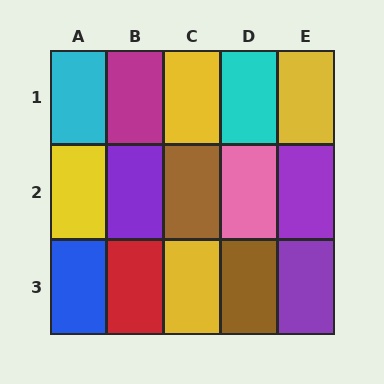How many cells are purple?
3 cells are purple.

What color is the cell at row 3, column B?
Red.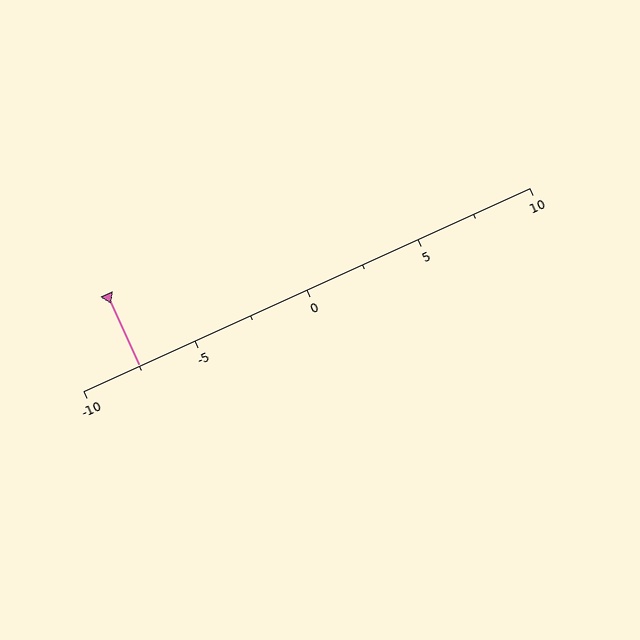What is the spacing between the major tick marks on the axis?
The major ticks are spaced 5 apart.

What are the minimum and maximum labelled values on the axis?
The axis runs from -10 to 10.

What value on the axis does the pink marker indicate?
The marker indicates approximately -7.5.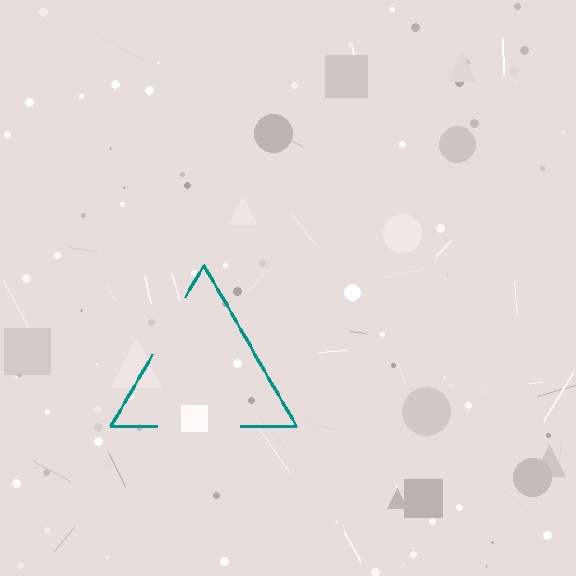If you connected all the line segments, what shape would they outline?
They would outline a triangle.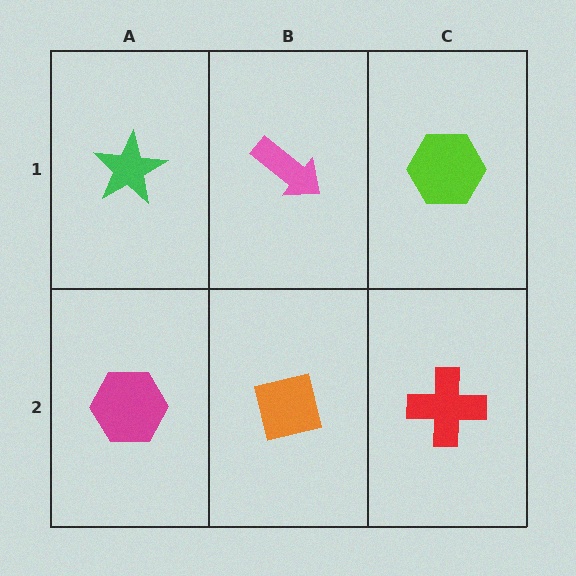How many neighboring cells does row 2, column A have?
2.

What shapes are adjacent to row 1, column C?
A red cross (row 2, column C), a pink arrow (row 1, column B).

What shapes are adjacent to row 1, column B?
An orange square (row 2, column B), a green star (row 1, column A), a lime hexagon (row 1, column C).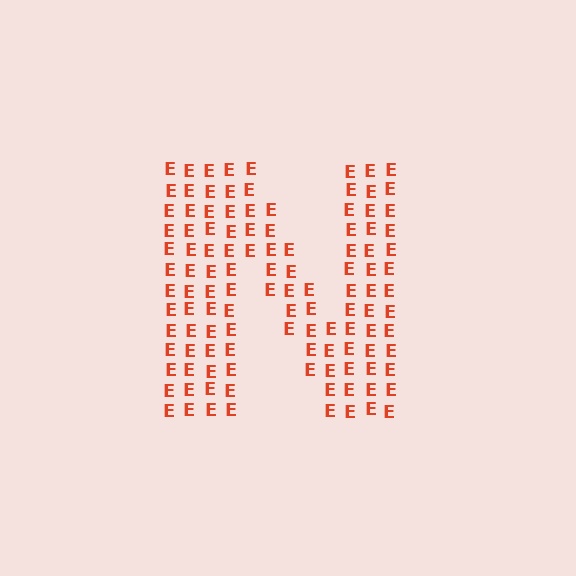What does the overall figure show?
The overall figure shows the letter N.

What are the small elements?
The small elements are letter E's.